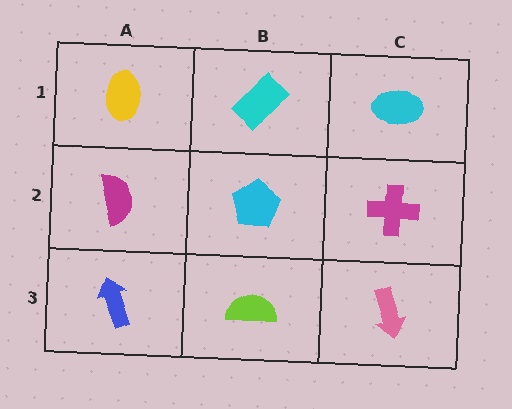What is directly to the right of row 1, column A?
A cyan rectangle.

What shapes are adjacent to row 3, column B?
A cyan pentagon (row 2, column B), a blue arrow (row 3, column A), a pink arrow (row 3, column C).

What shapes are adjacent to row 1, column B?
A cyan pentagon (row 2, column B), a yellow ellipse (row 1, column A), a cyan ellipse (row 1, column C).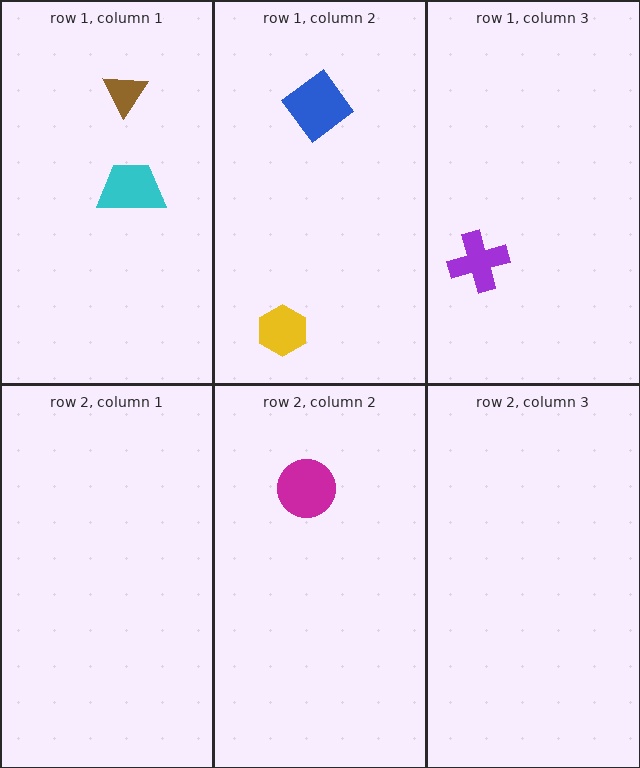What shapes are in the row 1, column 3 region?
The purple cross.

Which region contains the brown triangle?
The row 1, column 1 region.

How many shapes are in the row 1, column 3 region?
1.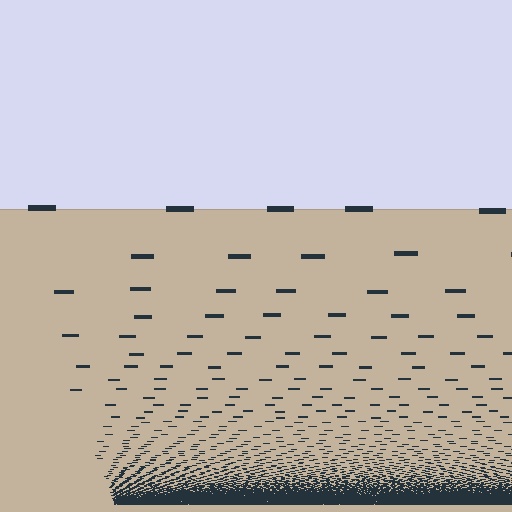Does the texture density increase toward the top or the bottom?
Density increases toward the bottom.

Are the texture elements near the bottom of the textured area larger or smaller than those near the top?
Smaller. The gradient is inverted — elements near the bottom are smaller and denser.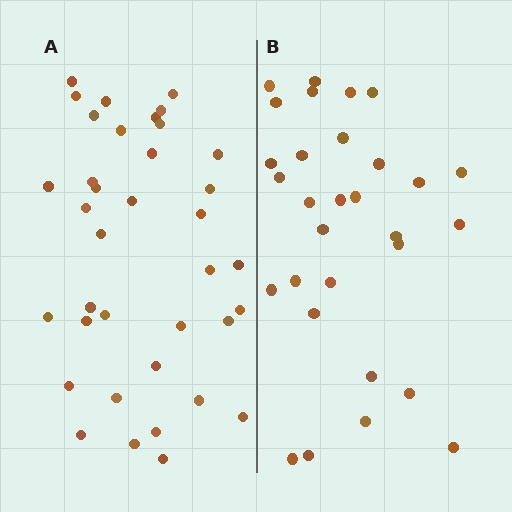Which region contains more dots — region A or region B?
Region A (the left region) has more dots.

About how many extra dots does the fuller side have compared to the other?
Region A has roughly 8 or so more dots than region B.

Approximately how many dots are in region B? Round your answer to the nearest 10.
About 30 dots.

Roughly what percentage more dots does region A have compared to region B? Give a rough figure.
About 25% more.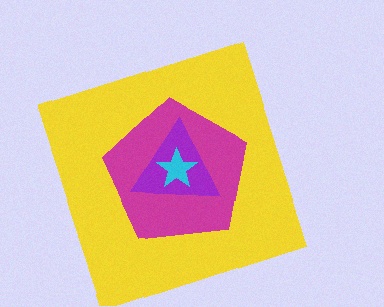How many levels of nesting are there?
4.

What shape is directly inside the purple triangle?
The cyan star.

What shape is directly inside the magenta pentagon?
The purple triangle.